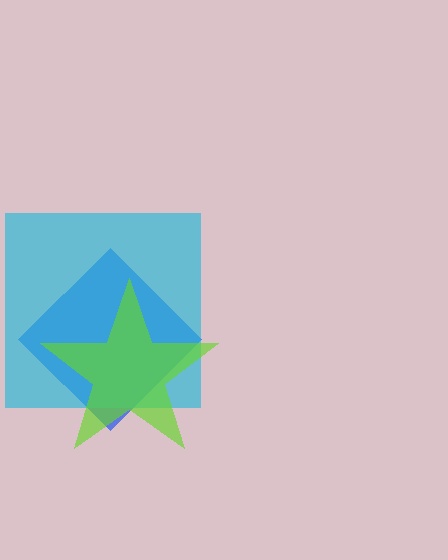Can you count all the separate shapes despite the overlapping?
Yes, there are 3 separate shapes.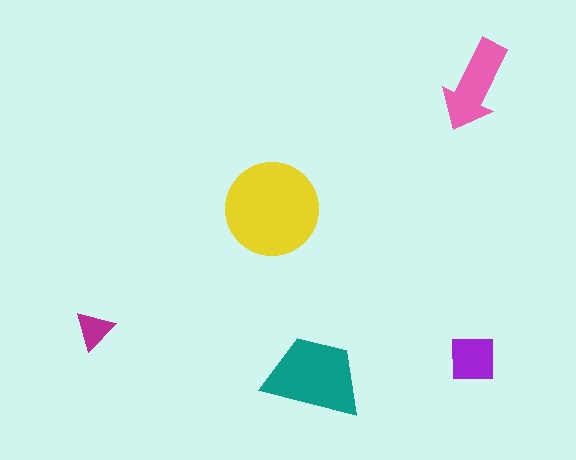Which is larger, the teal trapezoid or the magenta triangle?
The teal trapezoid.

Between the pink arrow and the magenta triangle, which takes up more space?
The pink arrow.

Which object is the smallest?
The magenta triangle.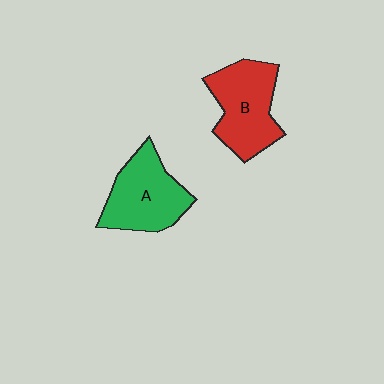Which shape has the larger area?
Shape B (red).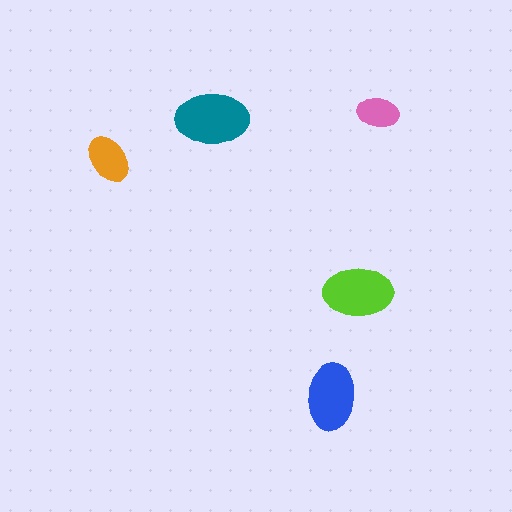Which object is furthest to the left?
The orange ellipse is leftmost.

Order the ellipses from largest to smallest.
the teal one, the lime one, the blue one, the orange one, the pink one.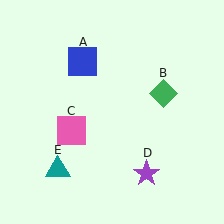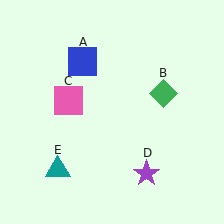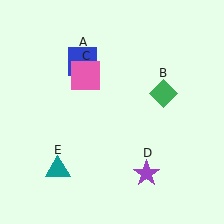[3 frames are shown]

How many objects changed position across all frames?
1 object changed position: pink square (object C).